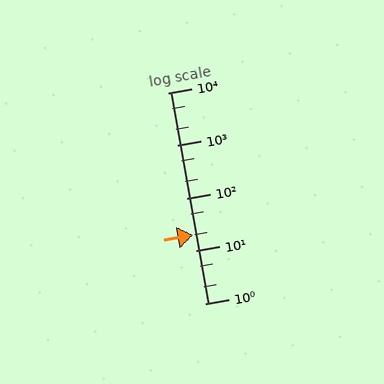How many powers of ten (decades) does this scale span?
The scale spans 4 decades, from 1 to 10000.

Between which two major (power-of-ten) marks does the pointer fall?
The pointer is between 10 and 100.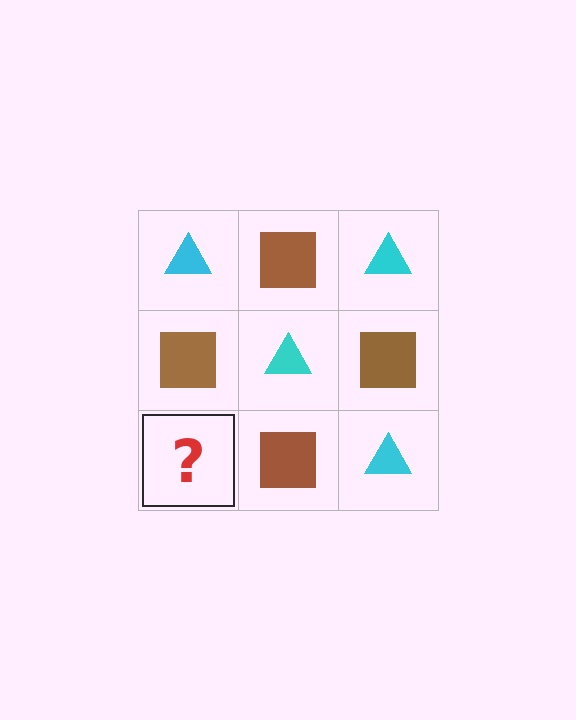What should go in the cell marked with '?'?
The missing cell should contain a cyan triangle.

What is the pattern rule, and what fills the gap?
The rule is that it alternates cyan triangle and brown square in a checkerboard pattern. The gap should be filled with a cyan triangle.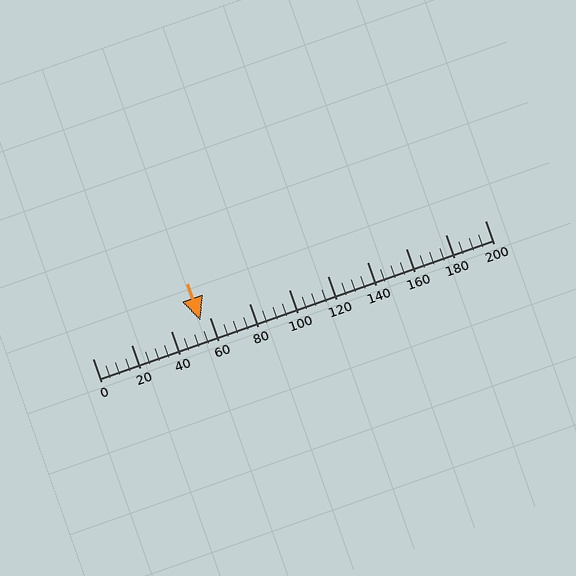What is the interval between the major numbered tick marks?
The major tick marks are spaced 20 units apart.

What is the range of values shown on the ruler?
The ruler shows values from 0 to 200.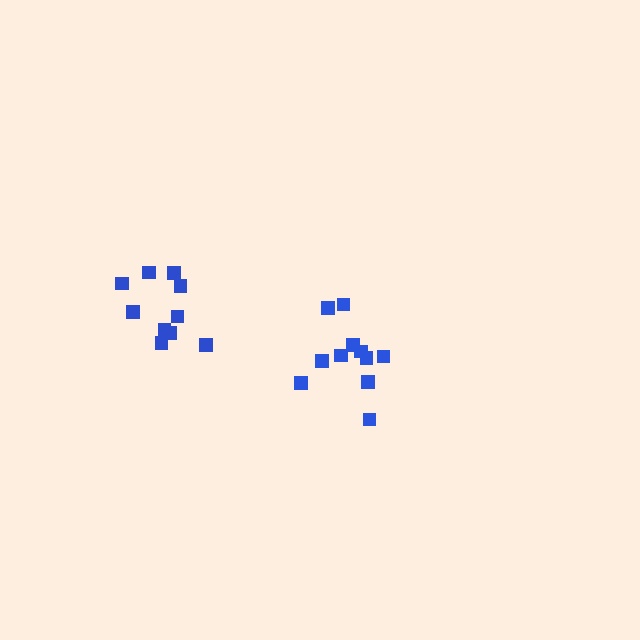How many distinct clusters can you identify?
There are 2 distinct clusters.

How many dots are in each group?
Group 1: 11 dots, Group 2: 10 dots (21 total).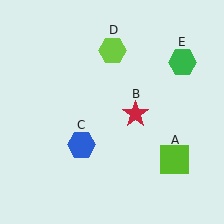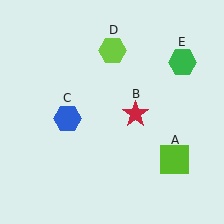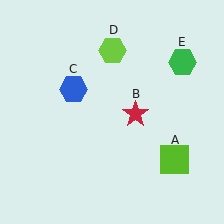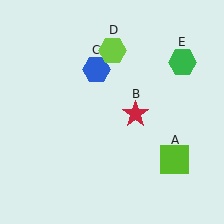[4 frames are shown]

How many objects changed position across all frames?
1 object changed position: blue hexagon (object C).